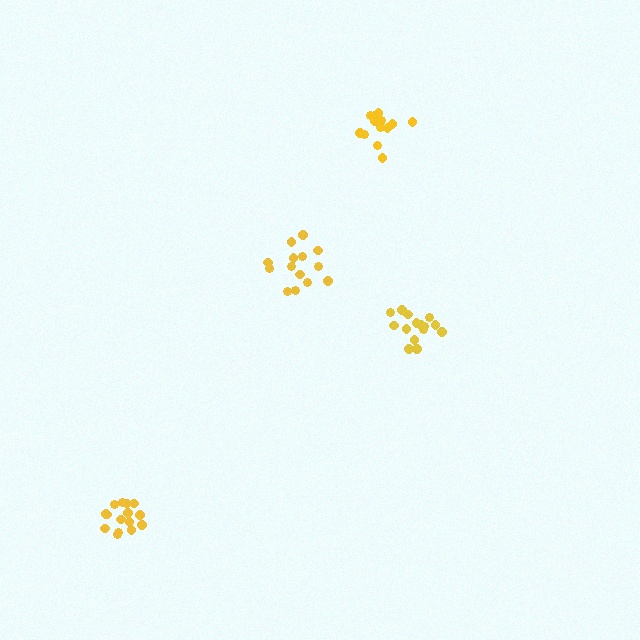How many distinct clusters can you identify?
There are 4 distinct clusters.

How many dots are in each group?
Group 1: 15 dots, Group 2: 14 dots, Group 3: 15 dots, Group 4: 14 dots (58 total).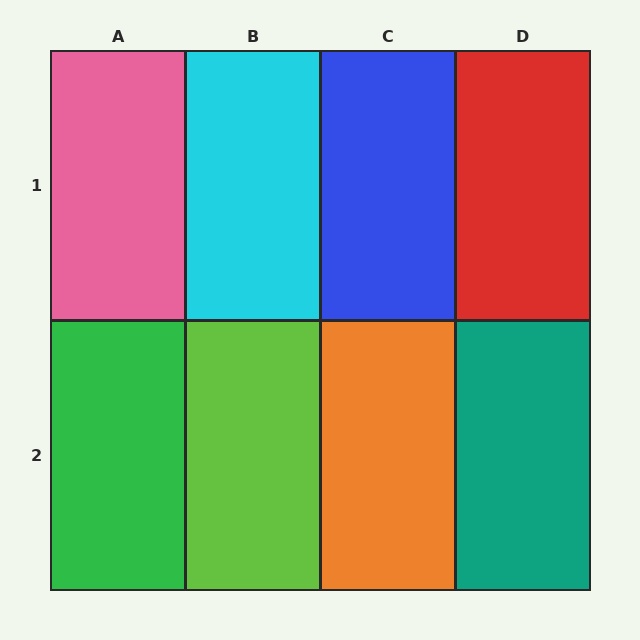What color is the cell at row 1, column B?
Cyan.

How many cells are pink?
1 cell is pink.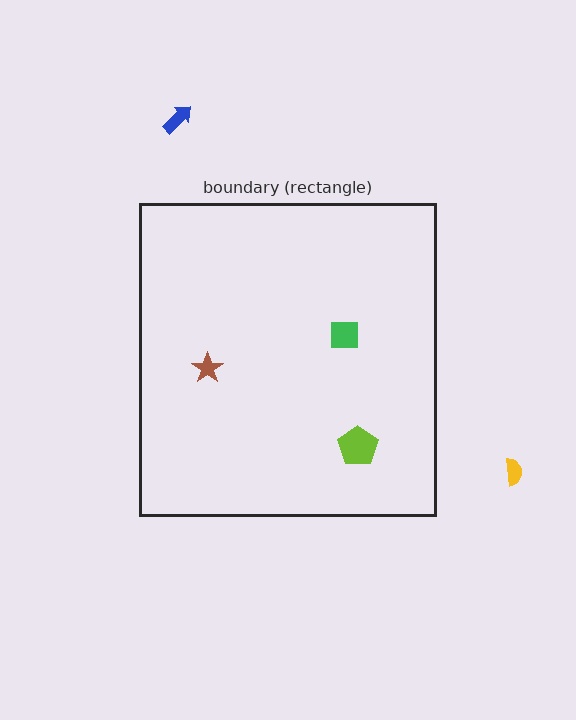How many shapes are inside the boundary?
3 inside, 2 outside.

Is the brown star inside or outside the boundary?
Inside.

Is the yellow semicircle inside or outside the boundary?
Outside.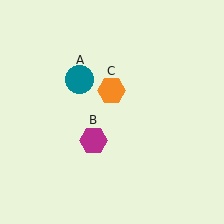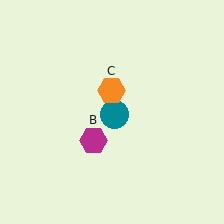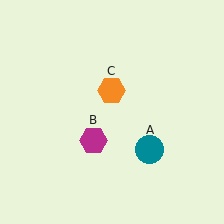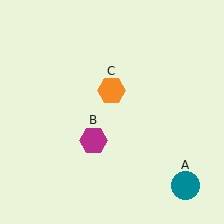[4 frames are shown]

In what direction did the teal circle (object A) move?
The teal circle (object A) moved down and to the right.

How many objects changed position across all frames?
1 object changed position: teal circle (object A).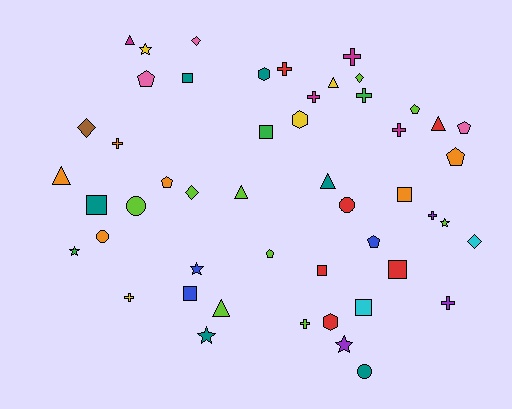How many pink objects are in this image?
There are 3 pink objects.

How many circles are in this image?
There are 4 circles.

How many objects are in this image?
There are 50 objects.